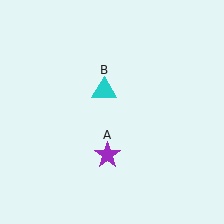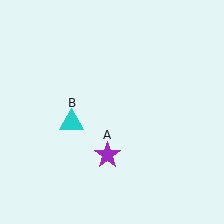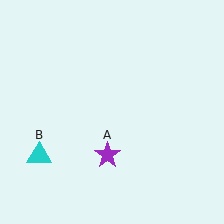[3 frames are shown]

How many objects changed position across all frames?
1 object changed position: cyan triangle (object B).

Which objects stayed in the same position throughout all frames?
Purple star (object A) remained stationary.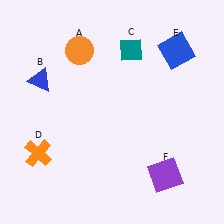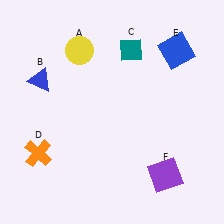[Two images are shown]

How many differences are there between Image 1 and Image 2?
There is 1 difference between the two images.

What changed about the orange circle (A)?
In Image 1, A is orange. In Image 2, it changed to yellow.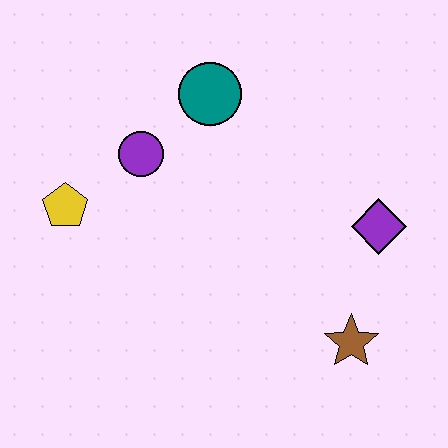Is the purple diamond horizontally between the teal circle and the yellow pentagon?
No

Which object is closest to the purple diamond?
The brown star is closest to the purple diamond.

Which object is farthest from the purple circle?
The brown star is farthest from the purple circle.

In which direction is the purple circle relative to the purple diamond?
The purple circle is to the left of the purple diamond.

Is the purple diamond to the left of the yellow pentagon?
No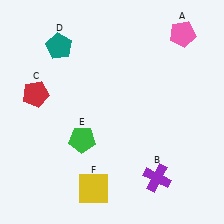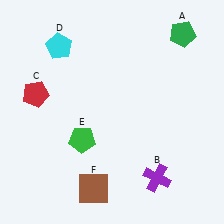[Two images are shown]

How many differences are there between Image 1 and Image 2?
There are 3 differences between the two images.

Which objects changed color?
A changed from pink to green. D changed from teal to cyan. F changed from yellow to brown.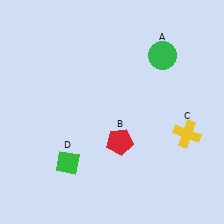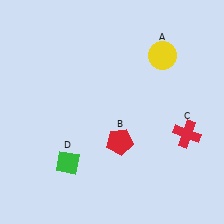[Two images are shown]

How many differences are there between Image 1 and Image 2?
There are 2 differences between the two images.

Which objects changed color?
A changed from green to yellow. C changed from yellow to red.